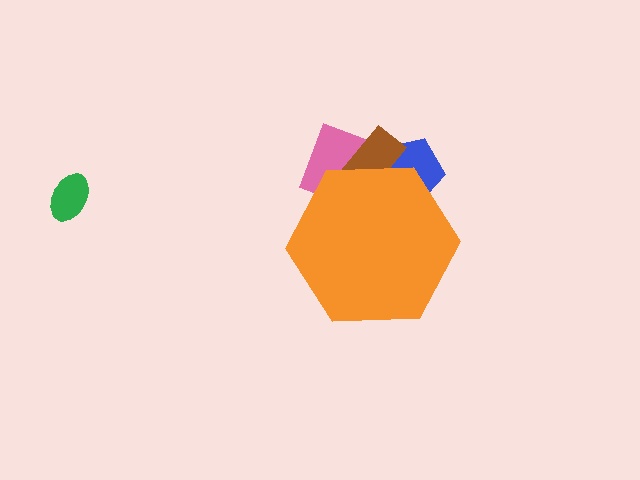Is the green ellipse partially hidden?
No, the green ellipse is fully visible.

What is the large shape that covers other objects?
An orange hexagon.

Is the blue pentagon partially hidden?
Yes, the blue pentagon is partially hidden behind the orange hexagon.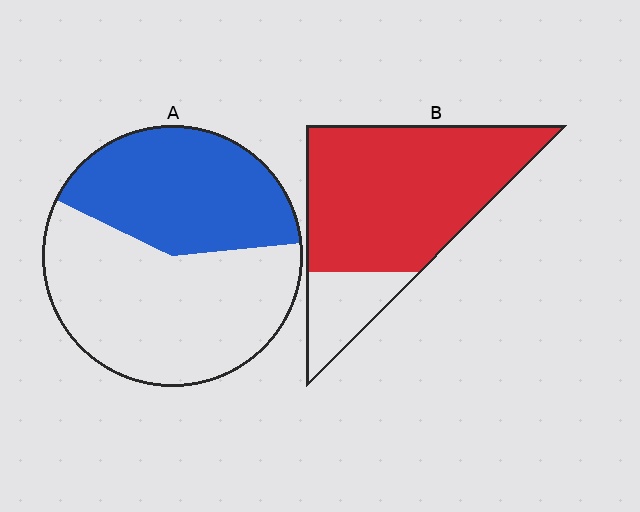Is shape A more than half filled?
No.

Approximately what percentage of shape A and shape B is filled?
A is approximately 40% and B is approximately 80%.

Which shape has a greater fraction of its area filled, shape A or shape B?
Shape B.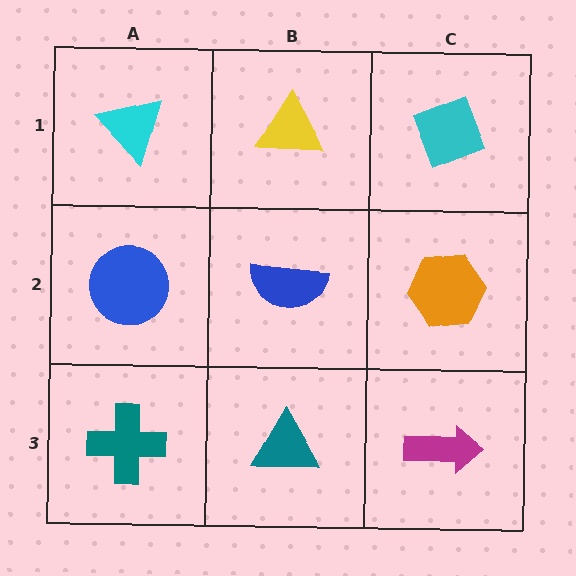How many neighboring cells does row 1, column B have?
3.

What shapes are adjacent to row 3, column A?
A blue circle (row 2, column A), a teal triangle (row 3, column B).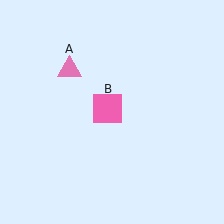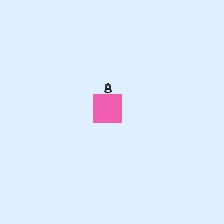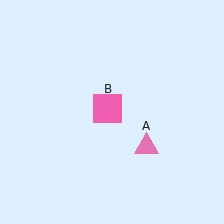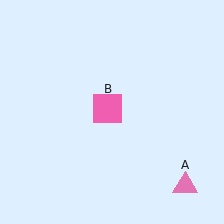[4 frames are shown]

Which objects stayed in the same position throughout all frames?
Pink square (object B) remained stationary.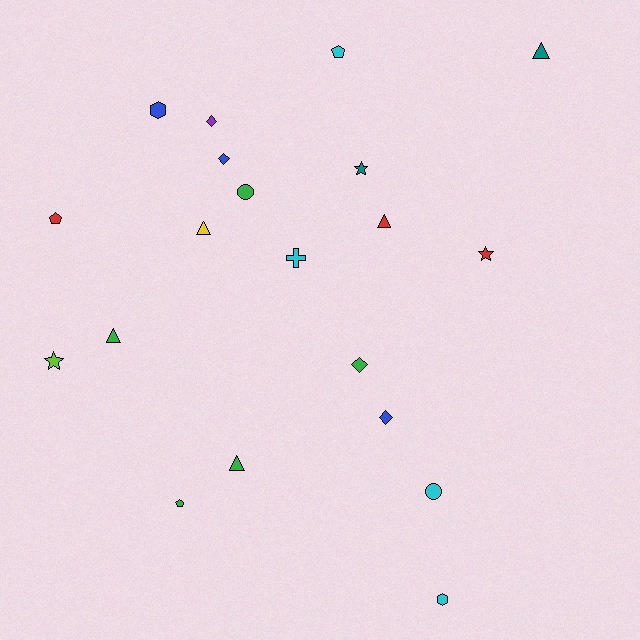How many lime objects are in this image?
There is 1 lime object.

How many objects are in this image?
There are 20 objects.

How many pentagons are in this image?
There are 3 pentagons.